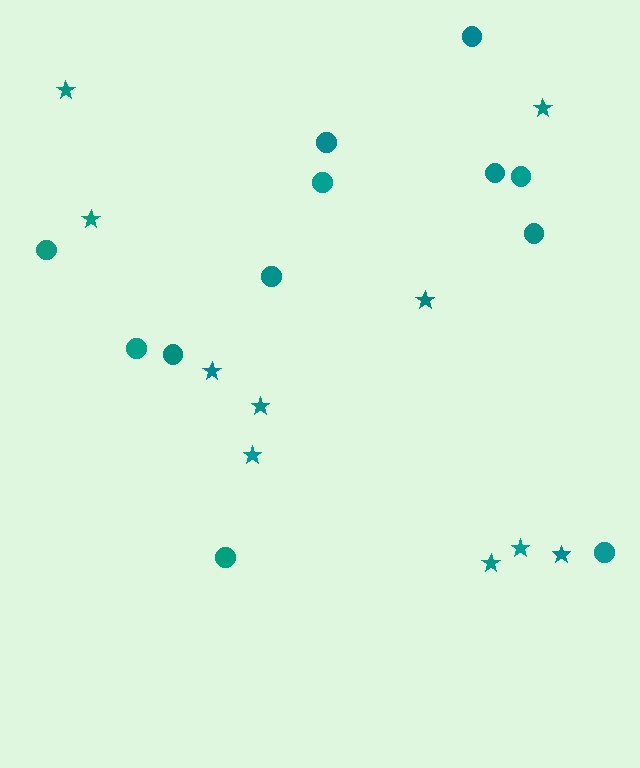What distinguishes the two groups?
There are 2 groups: one group of circles (12) and one group of stars (10).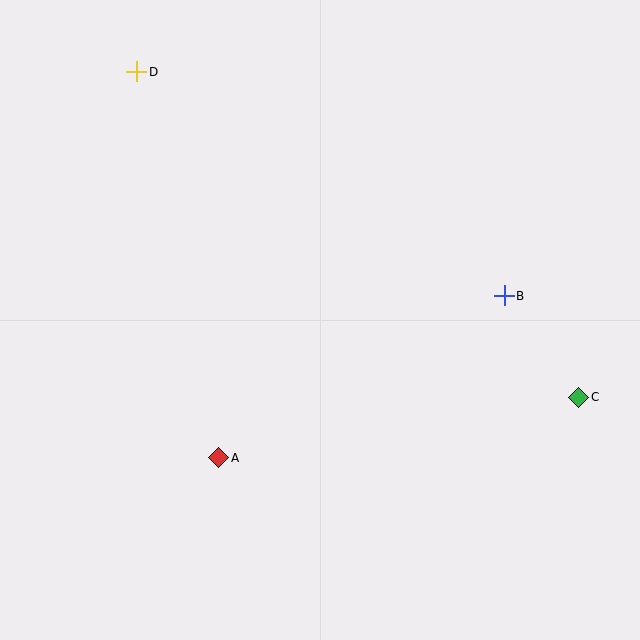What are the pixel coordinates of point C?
Point C is at (579, 397).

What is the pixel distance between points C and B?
The distance between C and B is 125 pixels.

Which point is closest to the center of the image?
Point A at (219, 458) is closest to the center.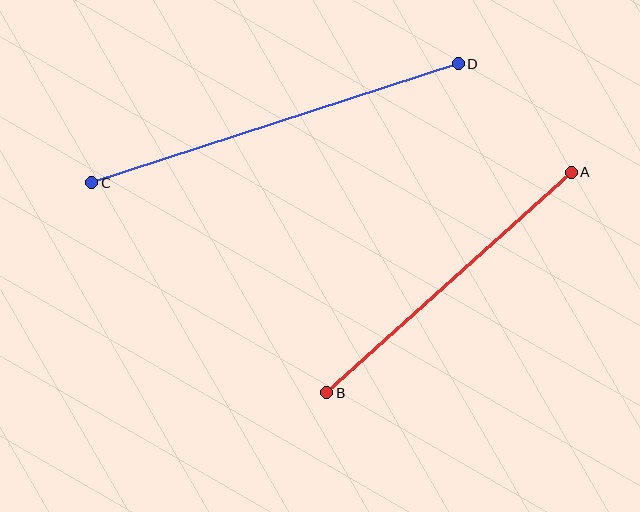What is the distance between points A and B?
The distance is approximately 329 pixels.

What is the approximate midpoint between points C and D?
The midpoint is at approximately (275, 123) pixels.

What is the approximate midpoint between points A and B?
The midpoint is at approximately (449, 282) pixels.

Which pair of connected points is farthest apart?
Points C and D are farthest apart.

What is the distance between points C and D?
The distance is approximately 385 pixels.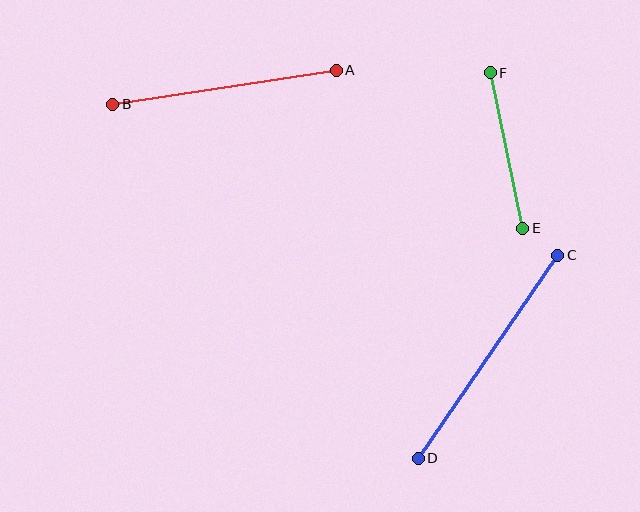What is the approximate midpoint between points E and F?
The midpoint is at approximately (506, 151) pixels.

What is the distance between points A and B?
The distance is approximately 226 pixels.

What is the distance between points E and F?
The distance is approximately 159 pixels.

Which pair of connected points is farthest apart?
Points C and D are farthest apart.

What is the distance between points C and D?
The distance is approximately 246 pixels.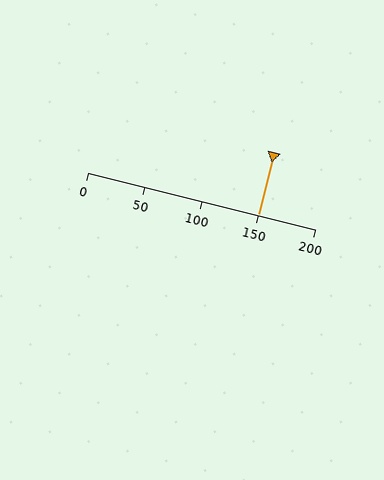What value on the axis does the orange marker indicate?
The marker indicates approximately 150.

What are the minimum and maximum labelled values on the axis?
The axis runs from 0 to 200.